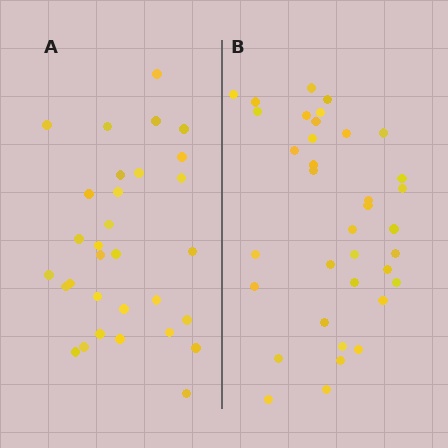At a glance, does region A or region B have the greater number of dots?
Region B (the right region) has more dots.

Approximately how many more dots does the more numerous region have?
Region B has about 5 more dots than region A.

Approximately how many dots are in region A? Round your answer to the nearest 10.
About 30 dots. (The exact count is 31, which rounds to 30.)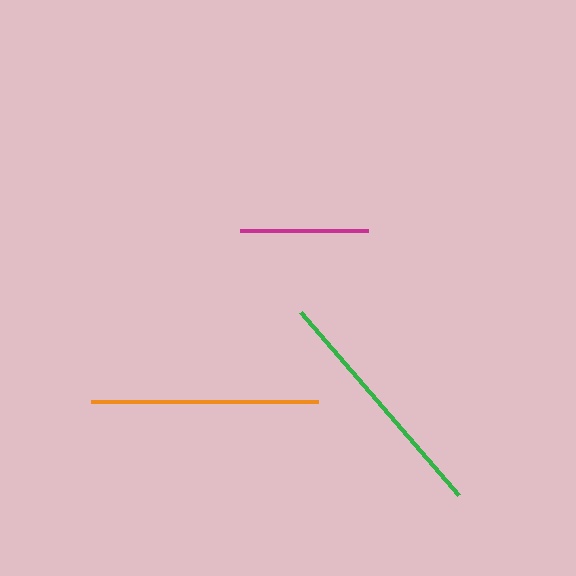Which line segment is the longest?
The green line is the longest at approximately 242 pixels.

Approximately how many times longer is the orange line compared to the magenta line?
The orange line is approximately 1.8 times the length of the magenta line.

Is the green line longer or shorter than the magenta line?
The green line is longer than the magenta line.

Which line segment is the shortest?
The magenta line is the shortest at approximately 128 pixels.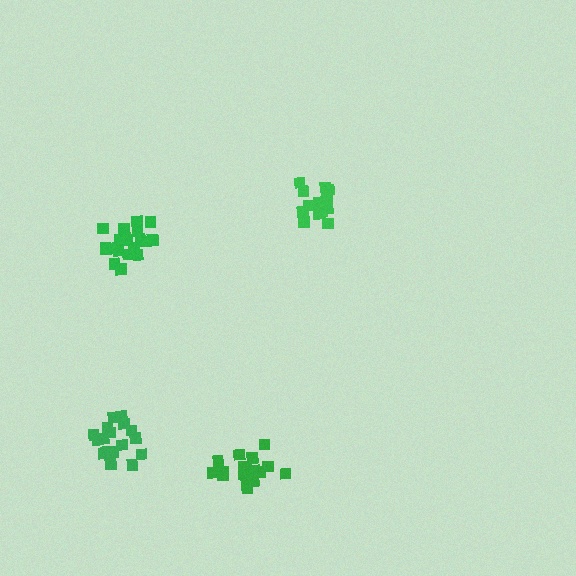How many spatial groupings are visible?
There are 4 spatial groupings.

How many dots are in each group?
Group 1: 17 dots, Group 2: 17 dots, Group 3: 21 dots, Group 4: 18 dots (73 total).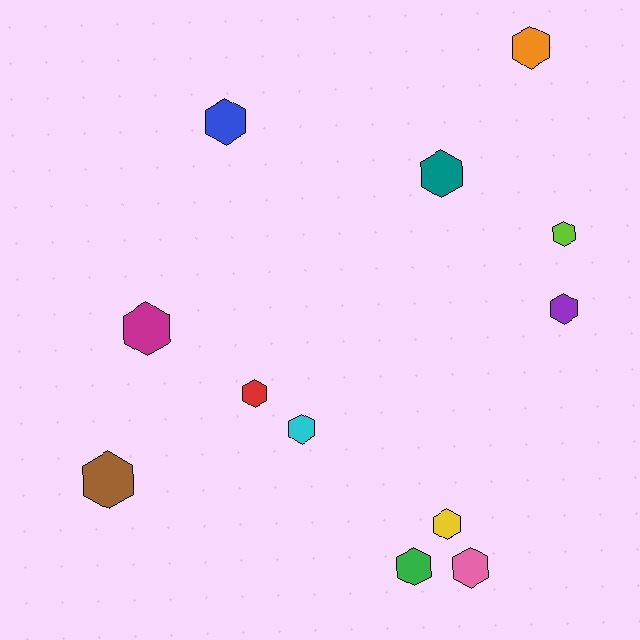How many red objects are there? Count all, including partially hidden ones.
There is 1 red object.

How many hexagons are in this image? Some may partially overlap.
There are 12 hexagons.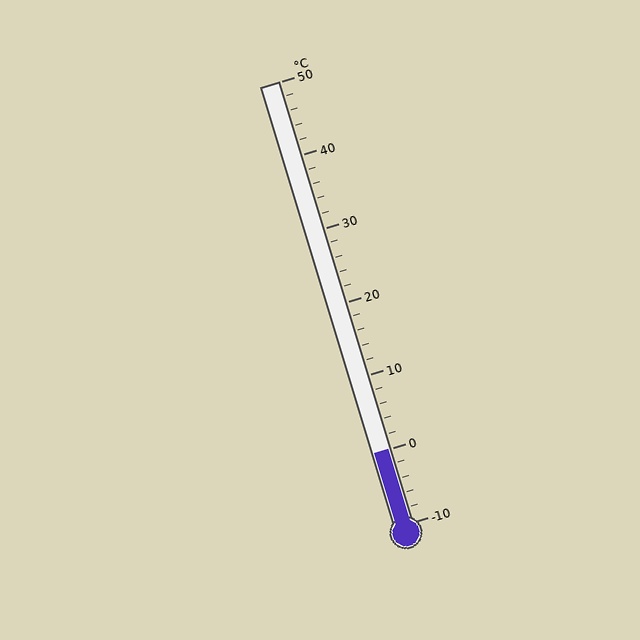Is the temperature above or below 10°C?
The temperature is below 10°C.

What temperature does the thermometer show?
The thermometer shows approximately 0°C.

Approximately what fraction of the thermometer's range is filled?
The thermometer is filled to approximately 15% of its range.